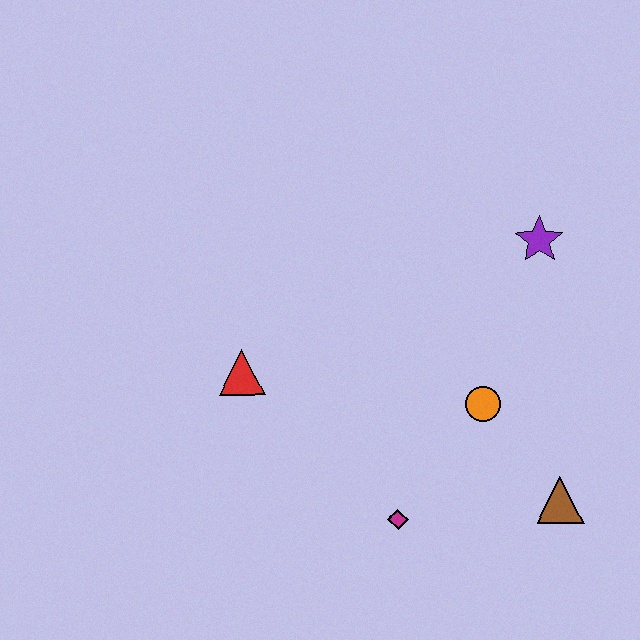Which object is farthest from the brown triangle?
The red triangle is farthest from the brown triangle.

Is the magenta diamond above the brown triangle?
No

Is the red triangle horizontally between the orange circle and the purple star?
No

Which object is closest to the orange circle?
The brown triangle is closest to the orange circle.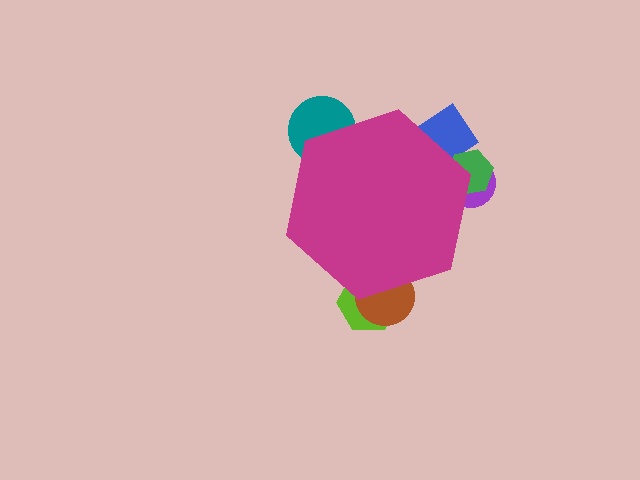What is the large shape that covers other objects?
A magenta hexagon.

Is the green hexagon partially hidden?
Yes, the green hexagon is partially hidden behind the magenta hexagon.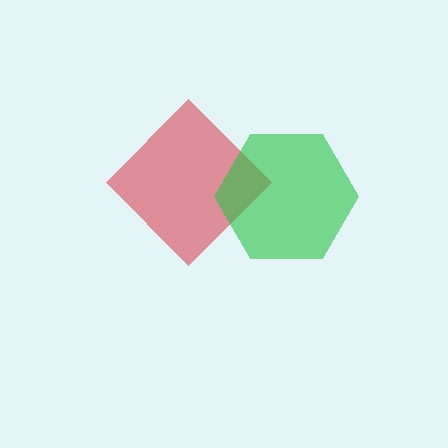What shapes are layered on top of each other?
The layered shapes are: a red diamond, a green hexagon.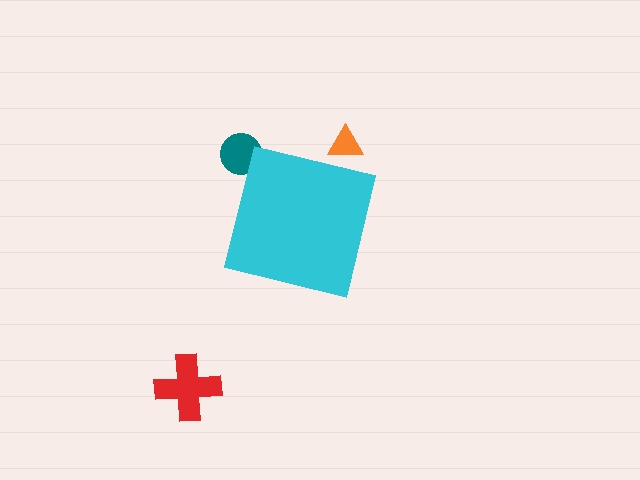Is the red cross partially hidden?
No, the red cross is fully visible.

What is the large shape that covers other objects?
A cyan square.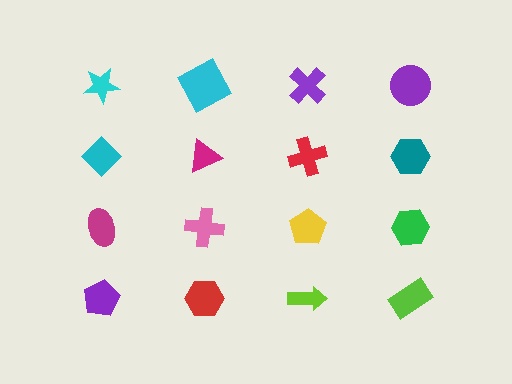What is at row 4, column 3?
A lime arrow.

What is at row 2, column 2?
A magenta triangle.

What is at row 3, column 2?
A pink cross.